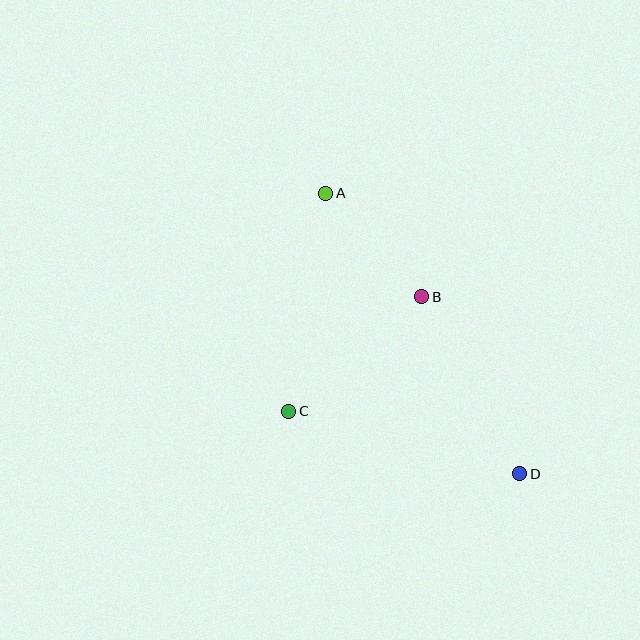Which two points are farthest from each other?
Points A and D are farthest from each other.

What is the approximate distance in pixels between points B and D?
The distance between B and D is approximately 202 pixels.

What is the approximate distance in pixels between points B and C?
The distance between B and C is approximately 175 pixels.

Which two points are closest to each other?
Points A and B are closest to each other.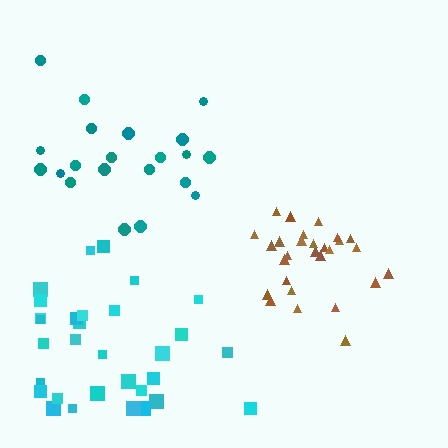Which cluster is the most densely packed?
Brown.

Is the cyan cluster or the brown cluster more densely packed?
Brown.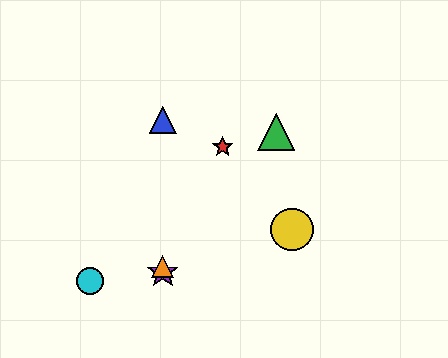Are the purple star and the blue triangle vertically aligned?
Yes, both are at x≈163.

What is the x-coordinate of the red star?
The red star is at x≈223.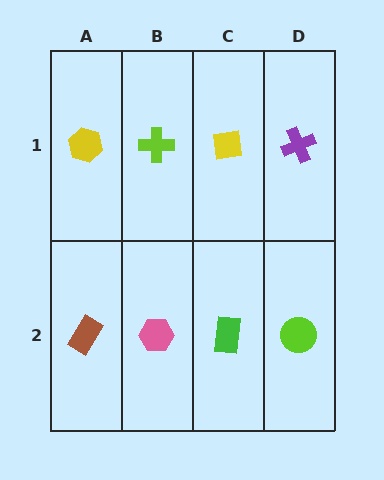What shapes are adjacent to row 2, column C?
A yellow square (row 1, column C), a pink hexagon (row 2, column B), a lime circle (row 2, column D).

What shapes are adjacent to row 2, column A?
A yellow hexagon (row 1, column A), a pink hexagon (row 2, column B).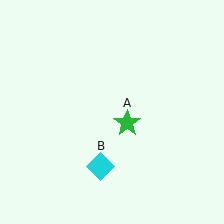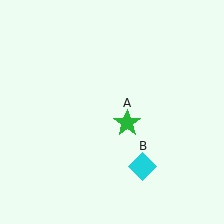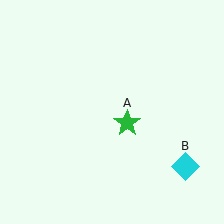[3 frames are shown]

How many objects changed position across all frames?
1 object changed position: cyan diamond (object B).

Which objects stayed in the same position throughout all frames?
Green star (object A) remained stationary.